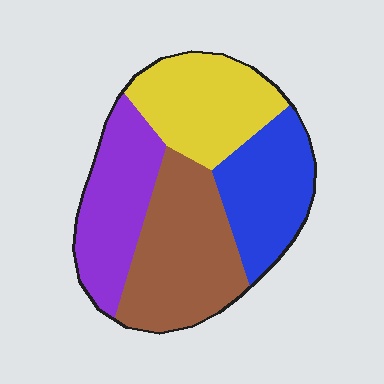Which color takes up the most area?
Brown, at roughly 30%.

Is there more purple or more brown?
Brown.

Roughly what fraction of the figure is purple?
Purple covers about 25% of the figure.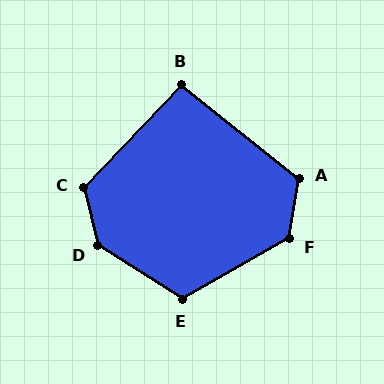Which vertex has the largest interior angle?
D, at approximately 136 degrees.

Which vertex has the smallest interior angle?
B, at approximately 95 degrees.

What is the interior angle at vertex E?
Approximately 117 degrees (obtuse).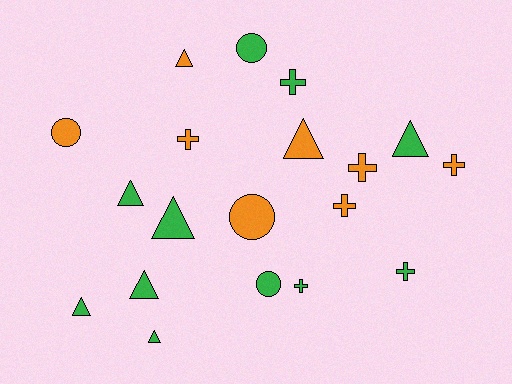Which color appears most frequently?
Green, with 11 objects.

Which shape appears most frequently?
Triangle, with 8 objects.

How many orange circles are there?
There are 2 orange circles.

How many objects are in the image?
There are 19 objects.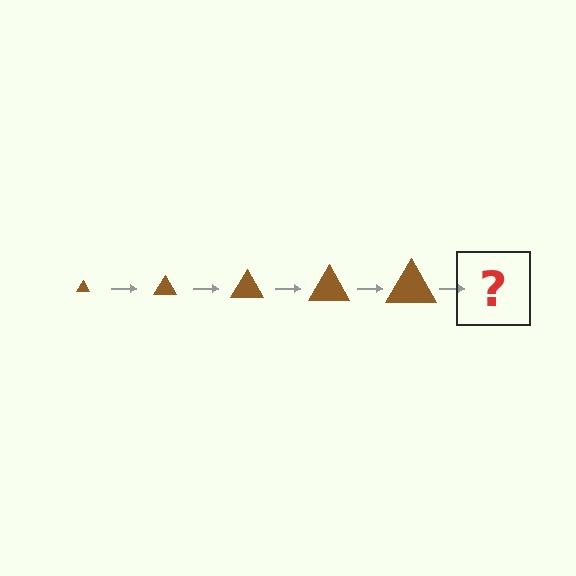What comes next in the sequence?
The next element should be a brown triangle, larger than the previous one.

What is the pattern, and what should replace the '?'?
The pattern is that the triangle gets progressively larger each step. The '?' should be a brown triangle, larger than the previous one.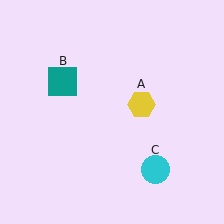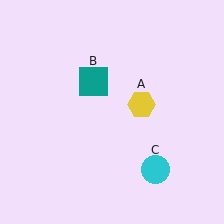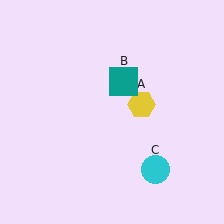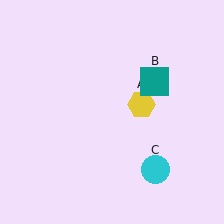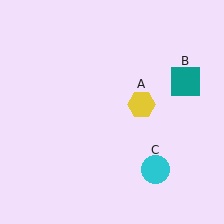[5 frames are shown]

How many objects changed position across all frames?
1 object changed position: teal square (object B).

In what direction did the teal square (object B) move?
The teal square (object B) moved right.